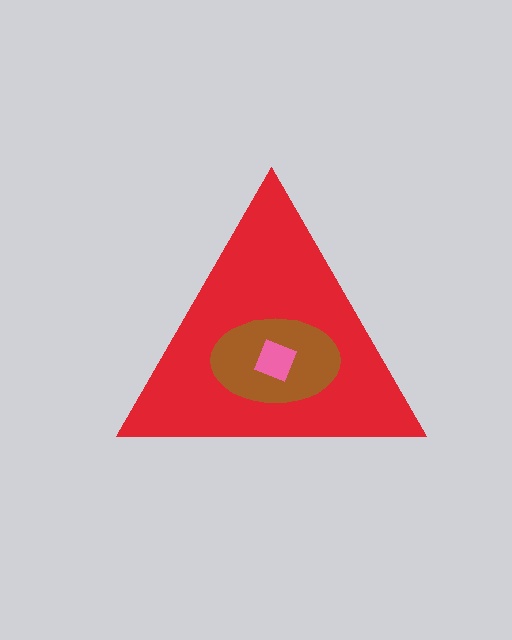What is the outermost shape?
The red triangle.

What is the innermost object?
The pink square.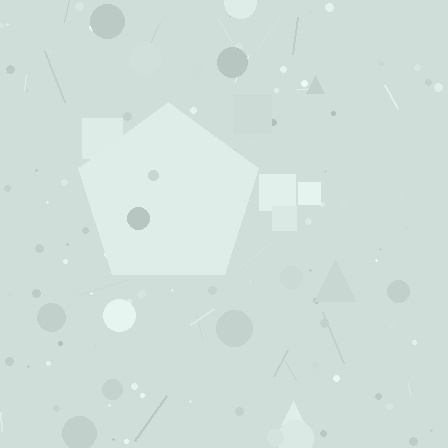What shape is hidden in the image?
A pentagon is hidden in the image.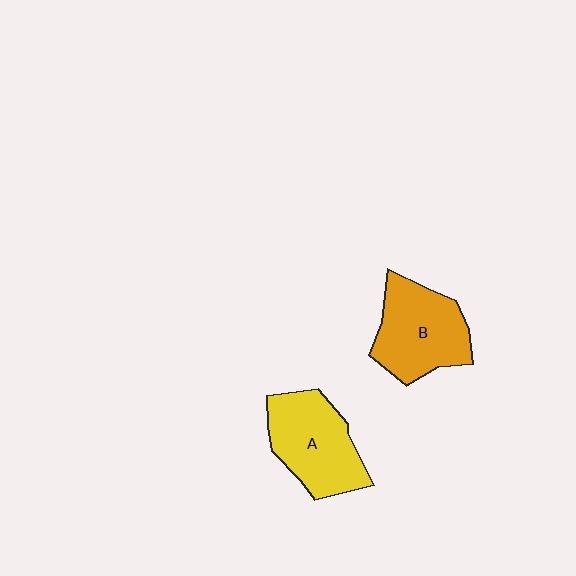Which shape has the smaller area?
Shape B (orange).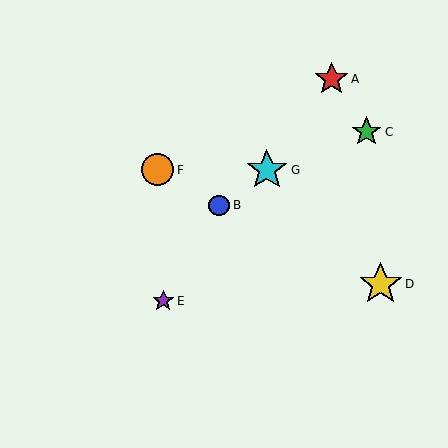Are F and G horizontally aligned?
Yes, both are at y≈170.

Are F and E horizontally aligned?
No, F is at y≈170 and E is at y≈301.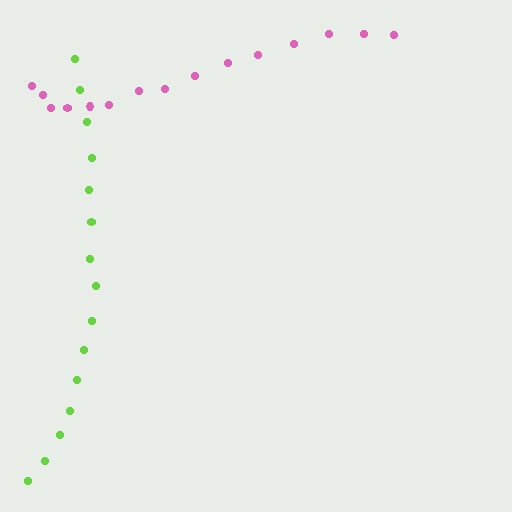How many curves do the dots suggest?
There are 2 distinct paths.